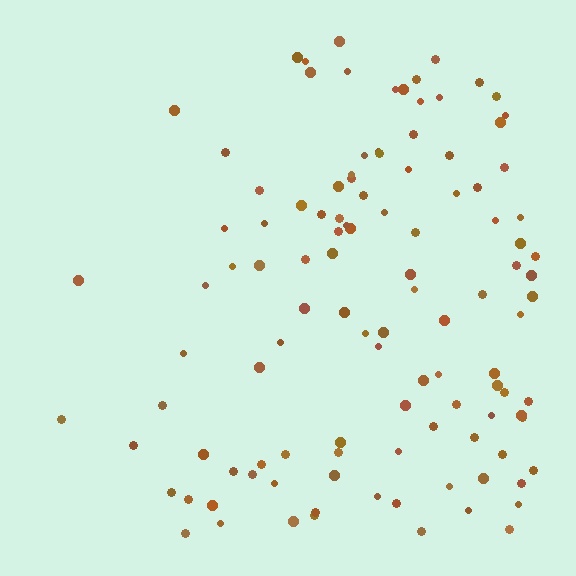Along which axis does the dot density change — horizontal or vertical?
Horizontal.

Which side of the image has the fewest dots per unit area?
The left.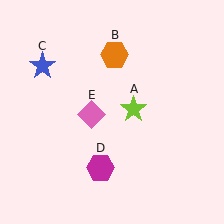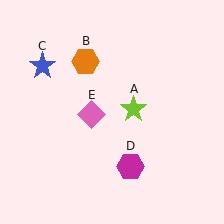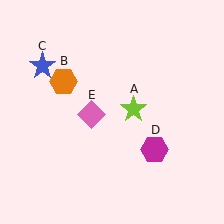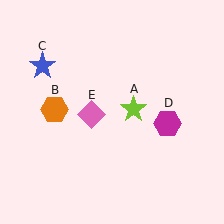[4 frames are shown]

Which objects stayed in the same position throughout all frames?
Lime star (object A) and blue star (object C) and pink diamond (object E) remained stationary.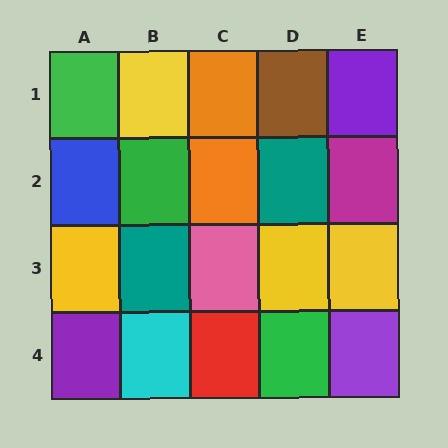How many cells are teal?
2 cells are teal.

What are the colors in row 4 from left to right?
Purple, cyan, red, green, purple.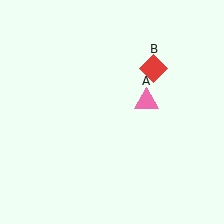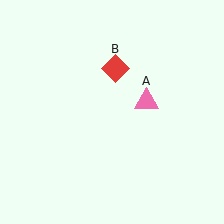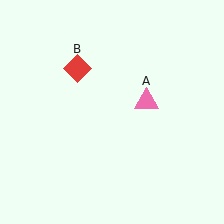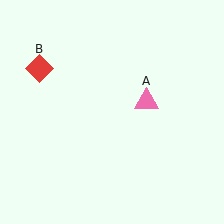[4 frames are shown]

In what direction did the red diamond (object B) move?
The red diamond (object B) moved left.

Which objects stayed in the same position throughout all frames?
Pink triangle (object A) remained stationary.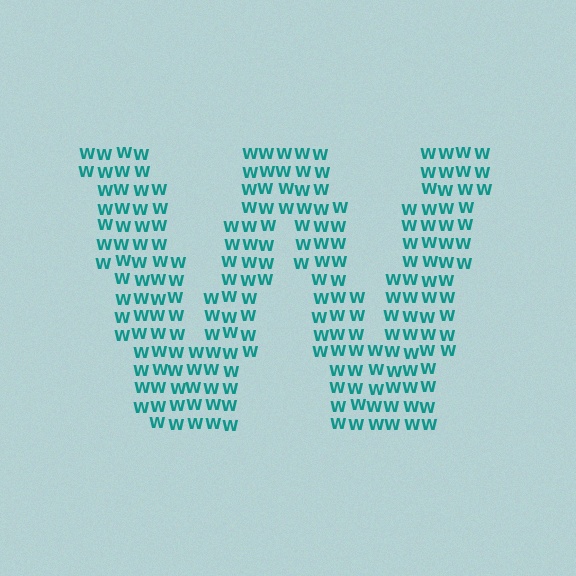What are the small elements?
The small elements are letter W's.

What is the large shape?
The large shape is the letter W.